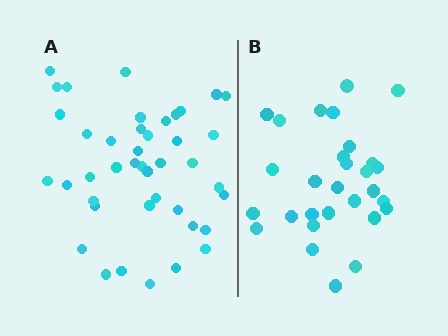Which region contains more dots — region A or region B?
Region A (the left region) has more dots.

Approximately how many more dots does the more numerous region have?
Region A has approximately 15 more dots than region B.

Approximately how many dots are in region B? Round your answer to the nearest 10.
About 30 dots. (The exact count is 29, which rounds to 30.)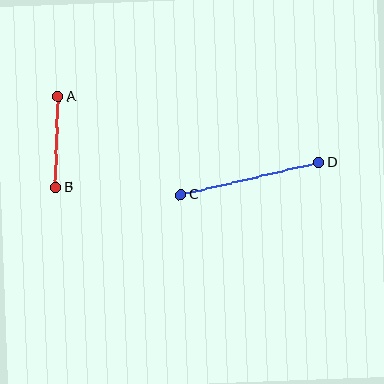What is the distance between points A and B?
The distance is approximately 91 pixels.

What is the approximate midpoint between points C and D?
The midpoint is at approximately (250, 179) pixels.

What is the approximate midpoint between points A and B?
The midpoint is at approximately (57, 142) pixels.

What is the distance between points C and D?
The distance is approximately 141 pixels.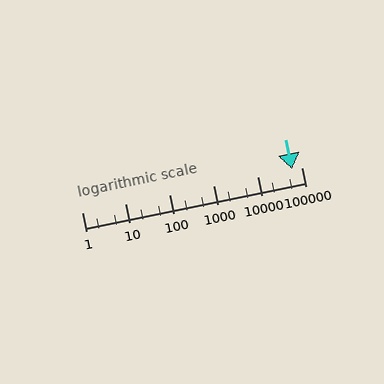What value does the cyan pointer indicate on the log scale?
The pointer indicates approximately 61000.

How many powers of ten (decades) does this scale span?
The scale spans 5 decades, from 1 to 100000.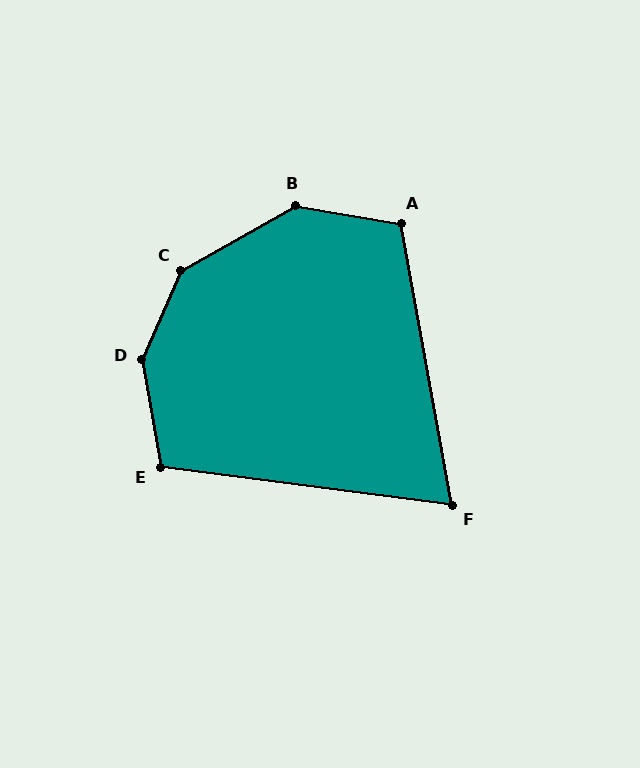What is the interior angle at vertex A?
Approximately 110 degrees (obtuse).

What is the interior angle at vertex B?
Approximately 141 degrees (obtuse).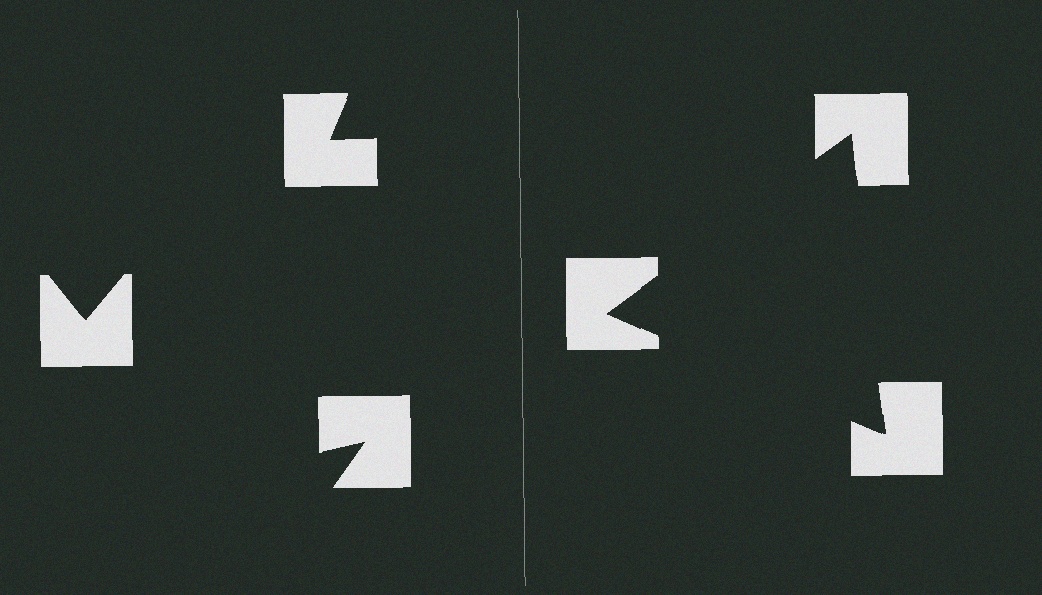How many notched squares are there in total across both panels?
6 — 3 on each side.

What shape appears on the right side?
An illusory triangle.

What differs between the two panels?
The notched squares are positioned identically on both sides; only the wedge orientations differ. On the right they align to a triangle; on the left they are misaligned.